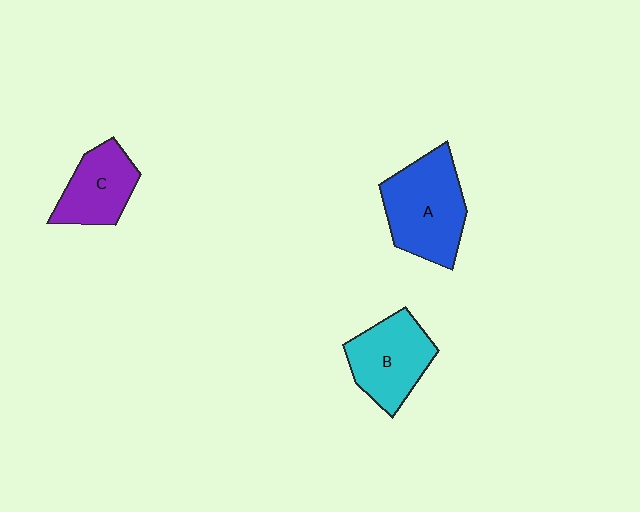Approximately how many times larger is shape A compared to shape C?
Approximately 1.5 times.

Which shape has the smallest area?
Shape C (purple).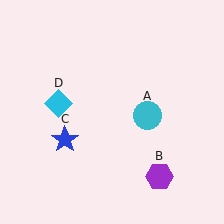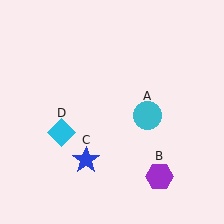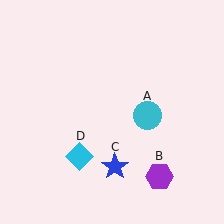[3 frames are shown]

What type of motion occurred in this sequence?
The blue star (object C), cyan diamond (object D) rotated counterclockwise around the center of the scene.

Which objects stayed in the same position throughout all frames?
Cyan circle (object A) and purple hexagon (object B) remained stationary.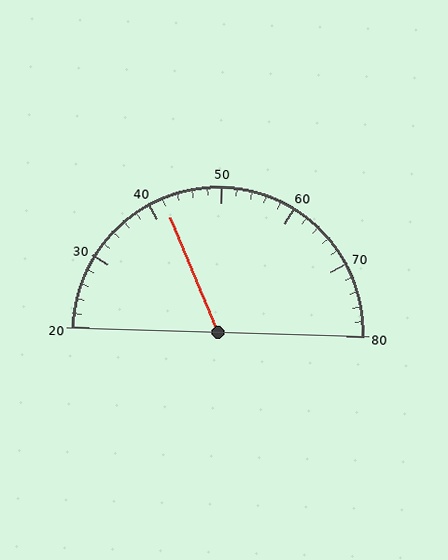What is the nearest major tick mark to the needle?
The nearest major tick mark is 40.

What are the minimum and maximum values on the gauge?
The gauge ranges from 20 to 80.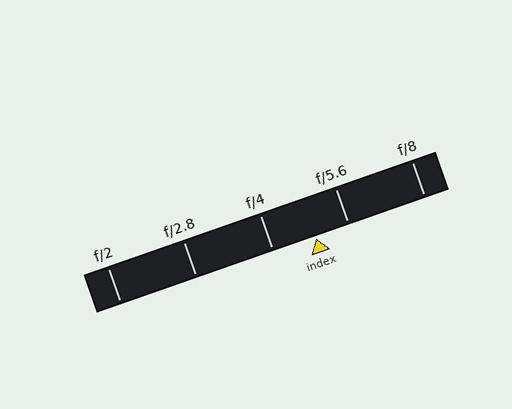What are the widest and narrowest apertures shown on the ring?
The widest aperture shown is f/2 and the narrowest is f/8.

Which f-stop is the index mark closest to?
The index mark is closest to f/5.6.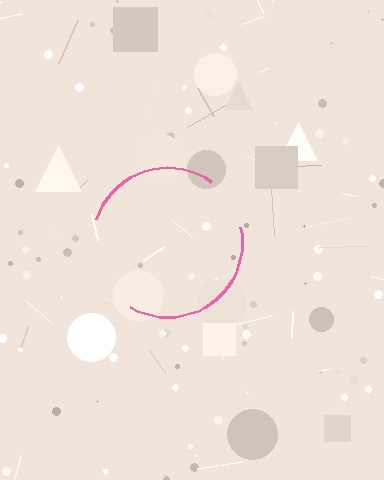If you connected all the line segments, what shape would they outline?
They would outline a circle.